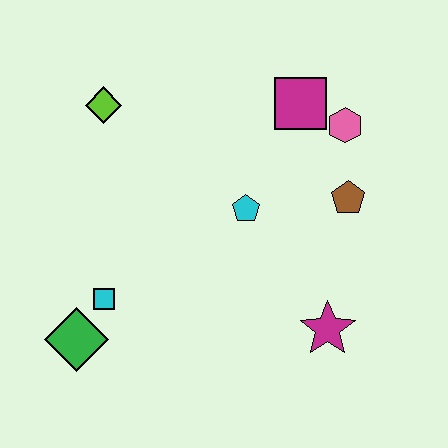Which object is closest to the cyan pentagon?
The brown pentagon is closest to the cyan pentagon.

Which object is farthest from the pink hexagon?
The green diamond is farthest from the pink hexagon.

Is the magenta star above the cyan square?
No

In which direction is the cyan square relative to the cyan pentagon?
The cyan square is to the left of the cyan pentagon.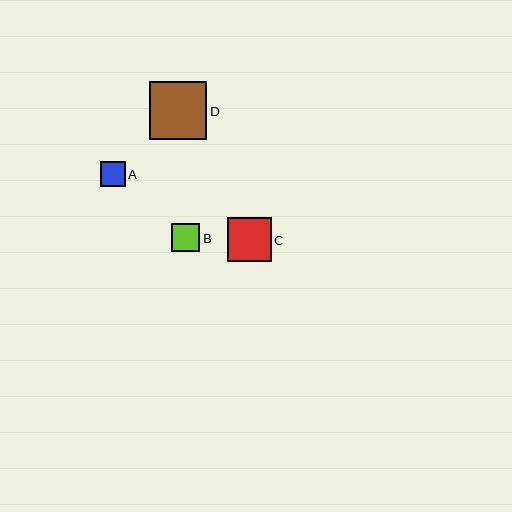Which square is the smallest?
Square A is the smallest with a size of approximately 25 pixels.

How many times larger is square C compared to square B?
Square C is approximately 1.5 times the size of square B.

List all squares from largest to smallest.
From largest to smallest: D, C, B, A.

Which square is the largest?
Square D is the largest with a size of approximately 57 pixels.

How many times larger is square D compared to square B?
Square D is approximately 2.0 times the size of square B.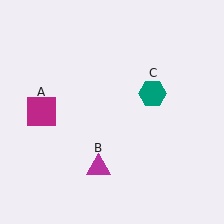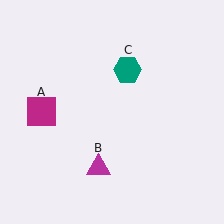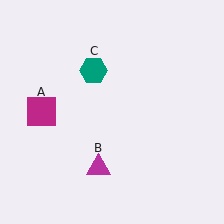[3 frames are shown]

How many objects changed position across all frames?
1 object changed position: teal hexagon (object C).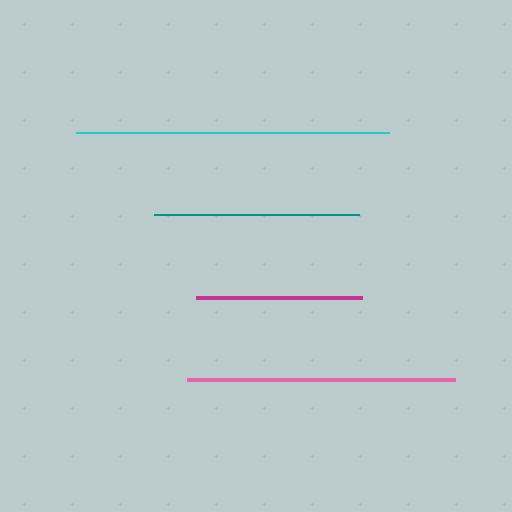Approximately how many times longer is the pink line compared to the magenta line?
The pink line is approximately 1.6 times the length of the magenta line.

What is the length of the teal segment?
The teal segment is approximately 205 pixels long.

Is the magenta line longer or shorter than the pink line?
The pink line is longer than the magenta line.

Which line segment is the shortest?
The magenta line is the shortest at approximately 166 pixels.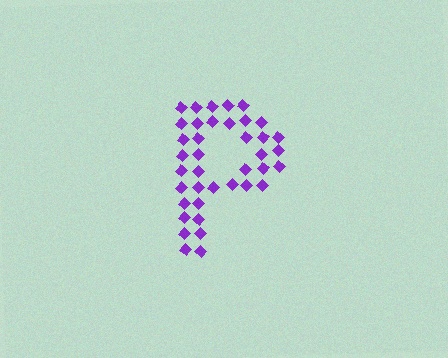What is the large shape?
The large shape is the letter P.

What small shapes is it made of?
It is made of small diamonds.